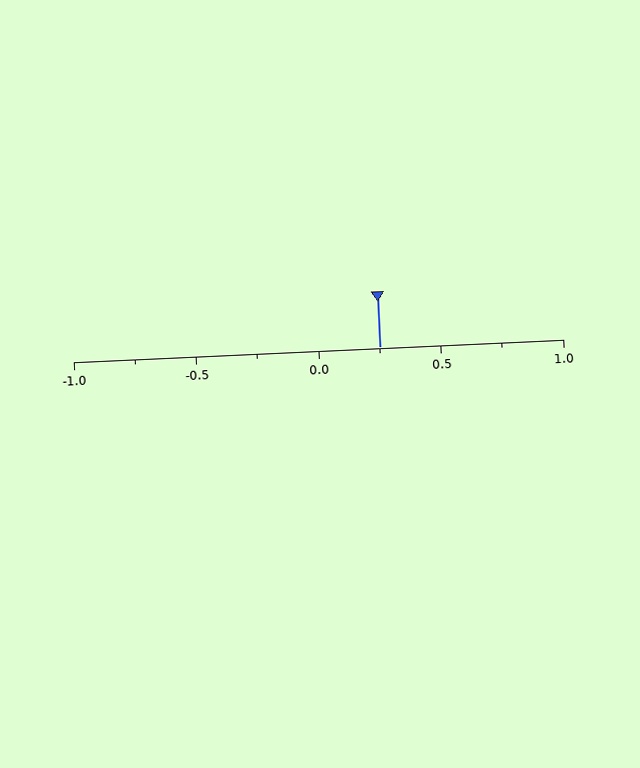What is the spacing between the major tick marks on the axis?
The major ticks are spaced 0.5 apart.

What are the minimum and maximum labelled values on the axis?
The axis runs from -1.0 to 1.0.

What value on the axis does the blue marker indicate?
The marker indicates approximately 0.25.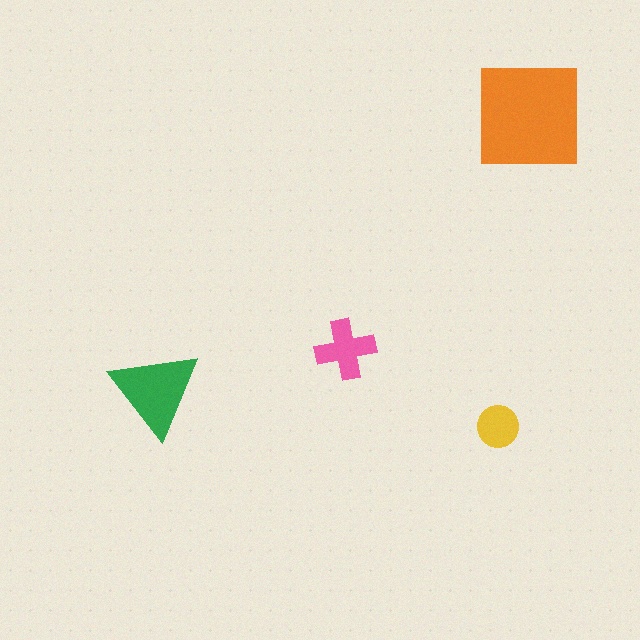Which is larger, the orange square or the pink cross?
The orange square.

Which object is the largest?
The orange square.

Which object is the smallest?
The yellow circle.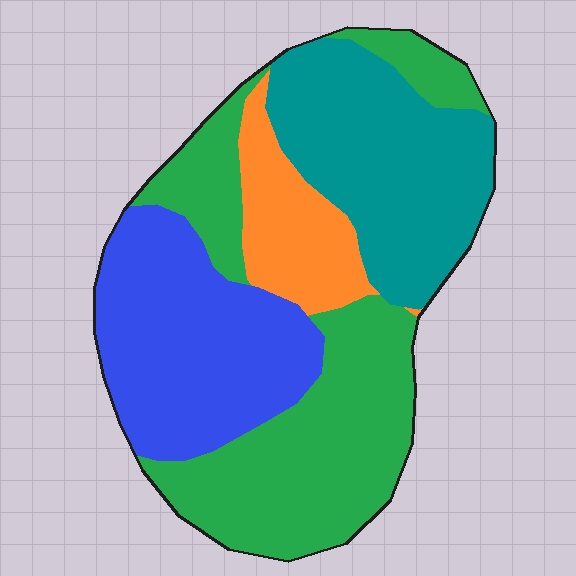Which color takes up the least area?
Orange, at roughly 10%.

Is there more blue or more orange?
Blue.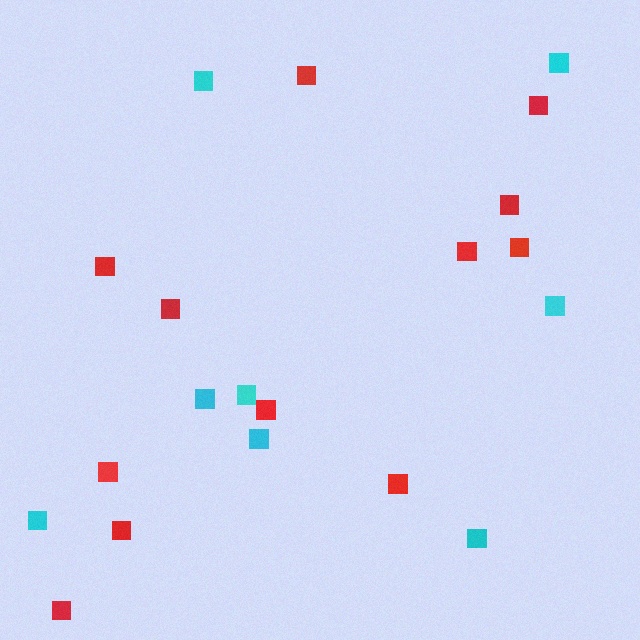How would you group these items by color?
There are 2 groups: one group of red squares (12) and one group of cyan squares (8).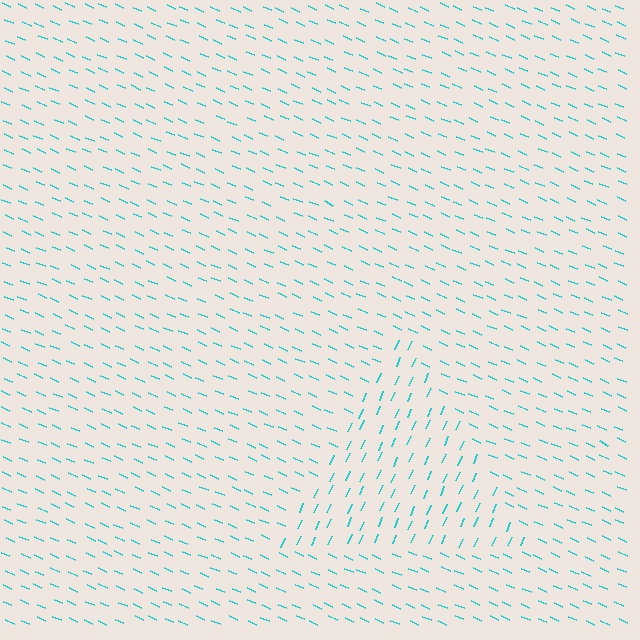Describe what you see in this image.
The image is filled with small cyan line segments. A triangle region in the image has lines oriented differently from the surrounding lines, creating a visible texture boundary.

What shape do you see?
I see a triangle.